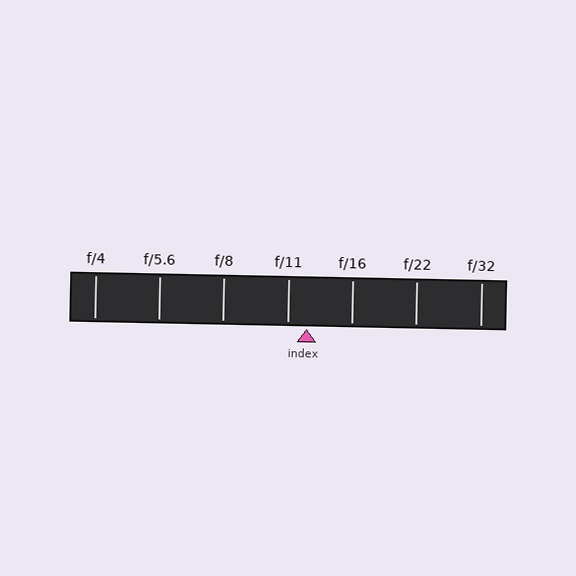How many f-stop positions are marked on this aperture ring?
There are 7 f-stop positions marked.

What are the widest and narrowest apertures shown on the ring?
The widest aperture shown is f/4 and the narrowest is f/32.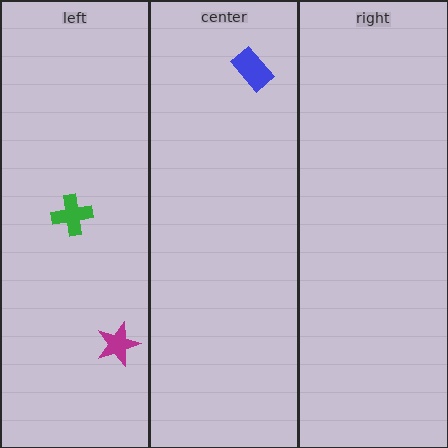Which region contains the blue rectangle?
The center region.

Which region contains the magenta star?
The left region.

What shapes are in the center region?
The blue rectangle.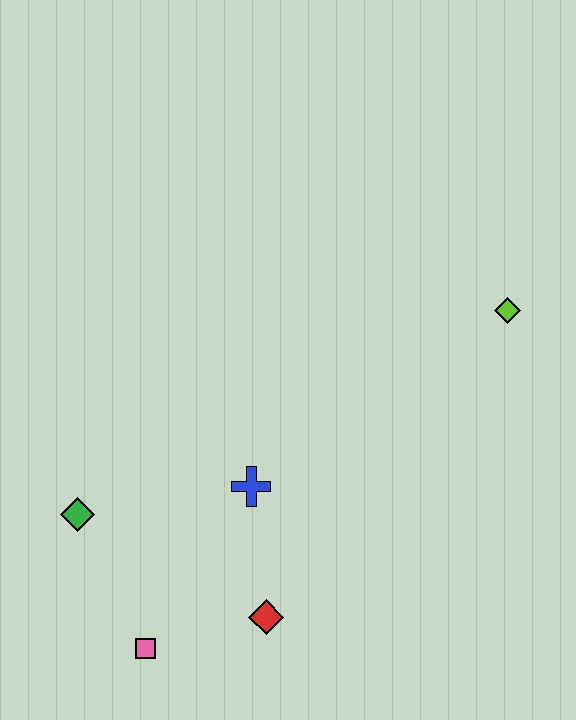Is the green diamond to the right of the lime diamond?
No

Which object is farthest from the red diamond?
The lime diamond is farthest from the red diamond.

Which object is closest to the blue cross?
The red diamond is closest to the blue cross.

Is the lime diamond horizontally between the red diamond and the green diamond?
No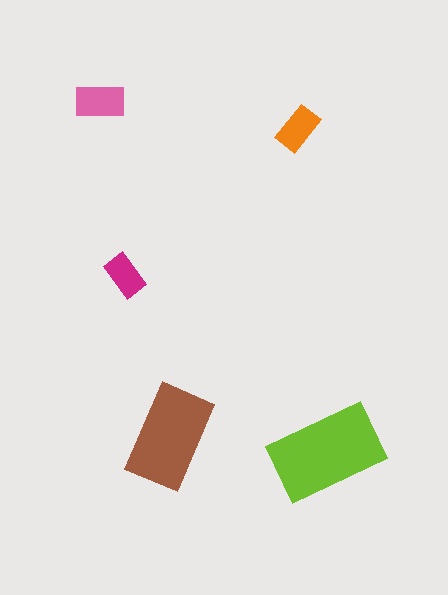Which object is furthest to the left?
The pink rectangle is leftmost.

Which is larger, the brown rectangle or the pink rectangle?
The brown one.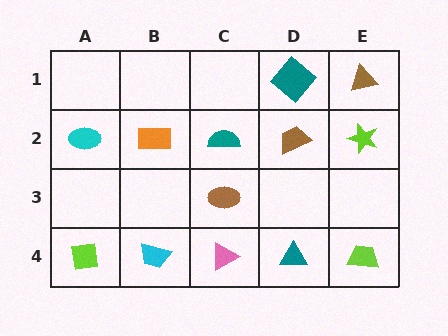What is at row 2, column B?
An orange rectangle.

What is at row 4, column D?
A teal triangle.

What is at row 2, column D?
A brown trapezoid.